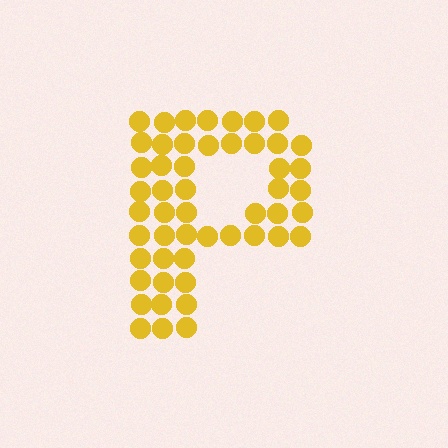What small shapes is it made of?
It is made of small circles.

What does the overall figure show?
The overall figure shows the letter P.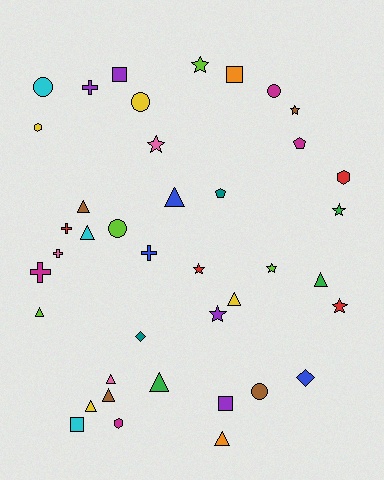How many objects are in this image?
There are 40 objects.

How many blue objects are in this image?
There are 3 blue objects.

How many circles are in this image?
There are 5 circles.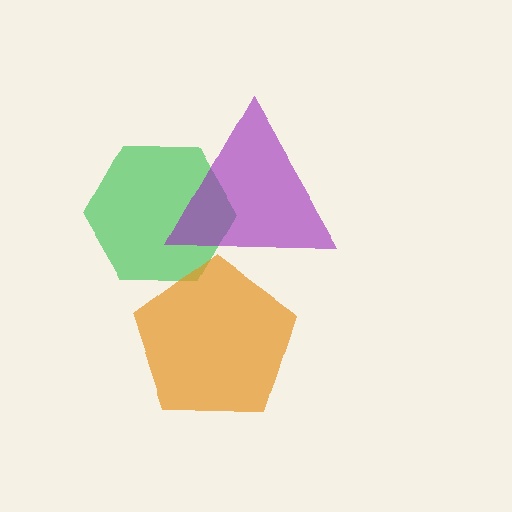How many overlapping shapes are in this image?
There are 3 overlapping shapes in the image.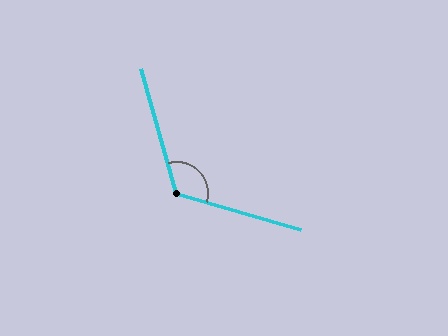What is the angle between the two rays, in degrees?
Approximately 122 degrees.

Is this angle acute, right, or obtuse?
It is obtuse.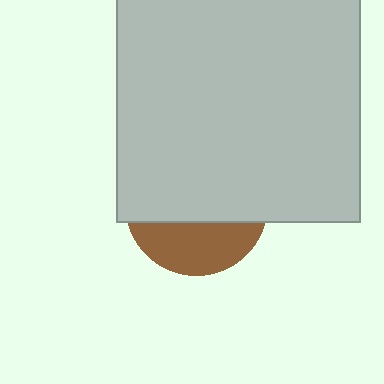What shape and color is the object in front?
The object in front is a light gray rectangle.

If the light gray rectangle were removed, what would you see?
You would see the complete brown circle.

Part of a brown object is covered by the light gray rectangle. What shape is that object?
It is a circle.